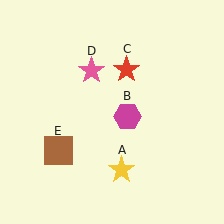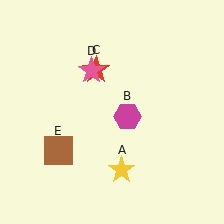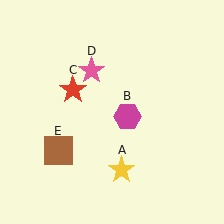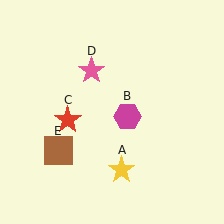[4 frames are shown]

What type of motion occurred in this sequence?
The red star (object C) rotated counterclockwise around the center of the scene.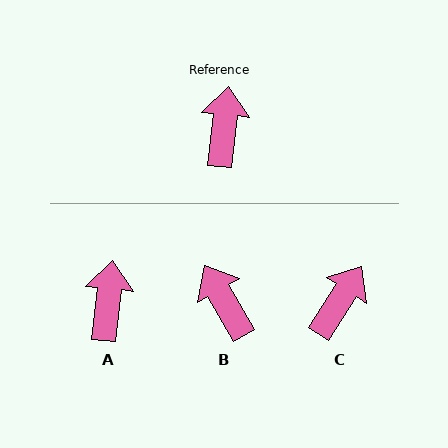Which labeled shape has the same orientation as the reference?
A.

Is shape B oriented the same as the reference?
No, it is off by about 36 degrees.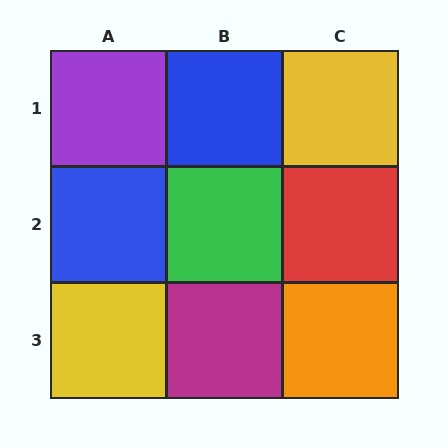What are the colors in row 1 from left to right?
Purple, blue, yellow.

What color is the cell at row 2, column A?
Blue.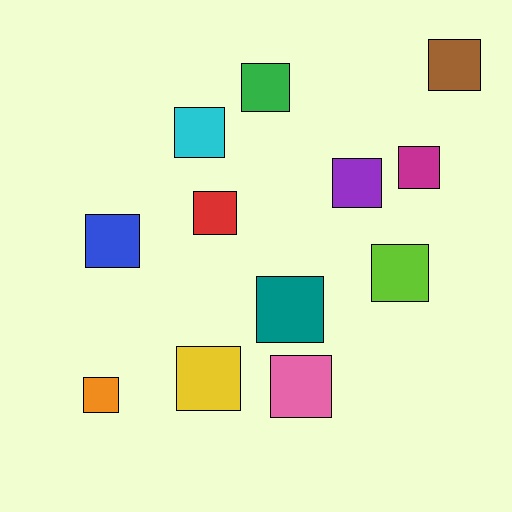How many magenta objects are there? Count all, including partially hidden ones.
There is 1 magenta object.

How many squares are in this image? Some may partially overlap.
There are 12 squares.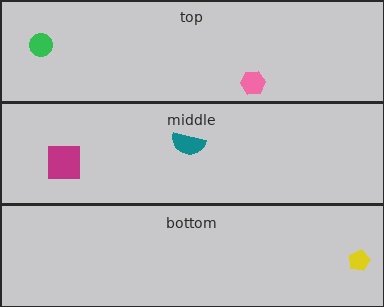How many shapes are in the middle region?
2.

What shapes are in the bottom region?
The yellow pentagon.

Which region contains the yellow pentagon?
The bottom region.